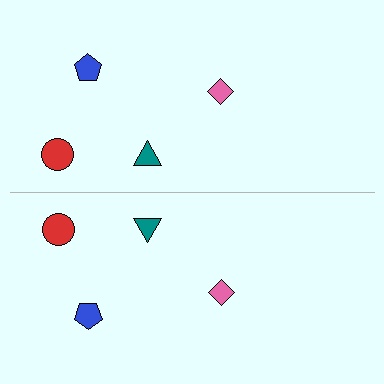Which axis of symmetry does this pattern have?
The pattern has a horizontal axis of symmetry running through the center of the image.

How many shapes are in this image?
There are 8 shapes in this image.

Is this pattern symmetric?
Yes, this pattern has bilateral (reflection) symmetry.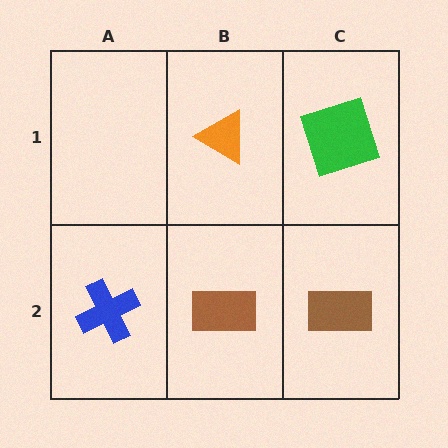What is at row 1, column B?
An orange triangle.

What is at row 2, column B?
A brown rectangle.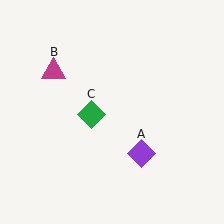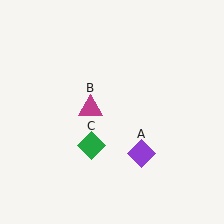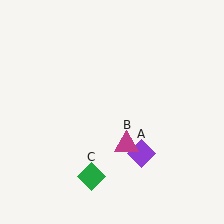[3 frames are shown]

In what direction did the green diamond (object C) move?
The green diamond (object C) moved down.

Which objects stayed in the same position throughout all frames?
Purple diamond (object A) remained stationary.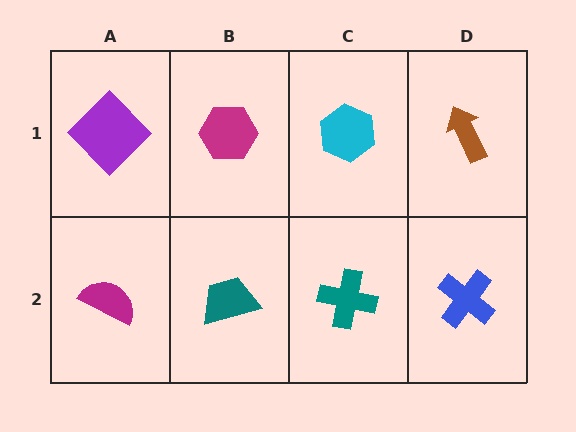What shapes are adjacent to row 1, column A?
A magenta semicircle (row 2, column A), a magenta hexagon (row 1, column B).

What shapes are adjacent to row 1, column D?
A blue cross (row 2, column D), a cyan hexagon (row 1, column C).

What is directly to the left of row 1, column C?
A magenta hexagon.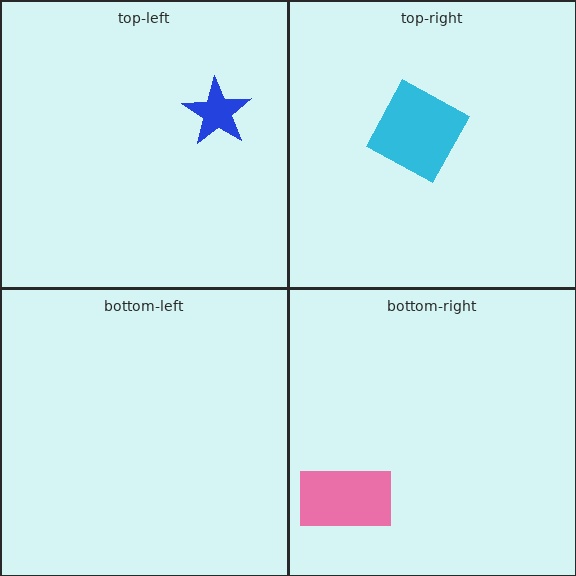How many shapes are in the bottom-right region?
1.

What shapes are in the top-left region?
The blue star.